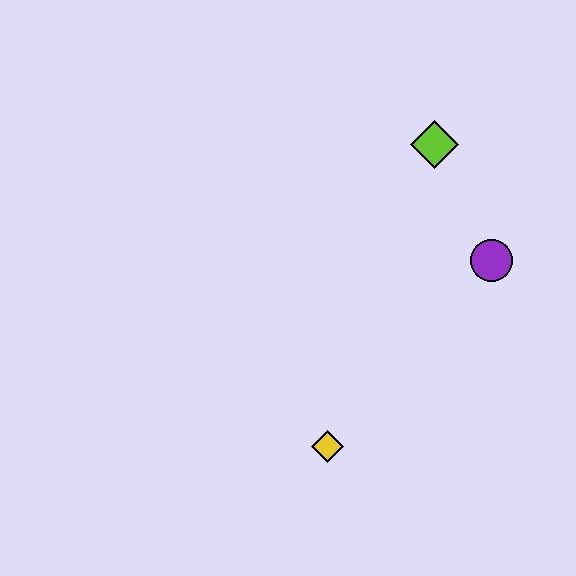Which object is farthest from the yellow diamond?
The lime diamond is farthest from the yellow diamond.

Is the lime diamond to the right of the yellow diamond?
Yes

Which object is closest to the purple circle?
The lime diamond is closest to the purple circle.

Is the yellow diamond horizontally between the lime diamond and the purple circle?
No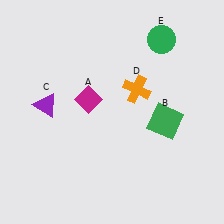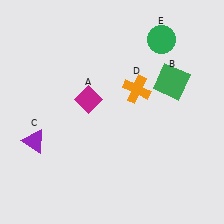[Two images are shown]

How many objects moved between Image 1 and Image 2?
2 objects moved between the two images.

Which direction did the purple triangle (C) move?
The purple triangle (C) moved down.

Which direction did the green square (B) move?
The green square (B) moved up.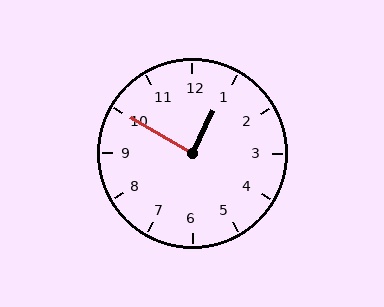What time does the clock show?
12:50.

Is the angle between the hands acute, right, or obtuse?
It is right.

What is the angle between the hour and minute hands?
Approximately 85 degrees.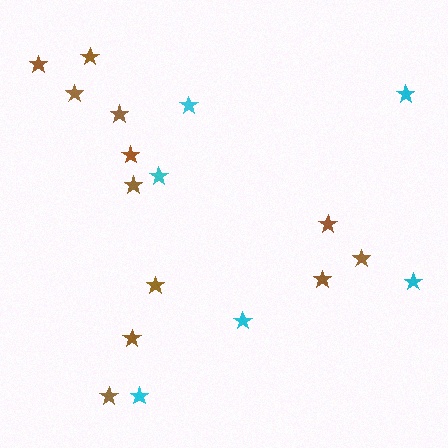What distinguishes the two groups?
There are 2 groups: one group of brown stars (12) and one group of cyan stars (6).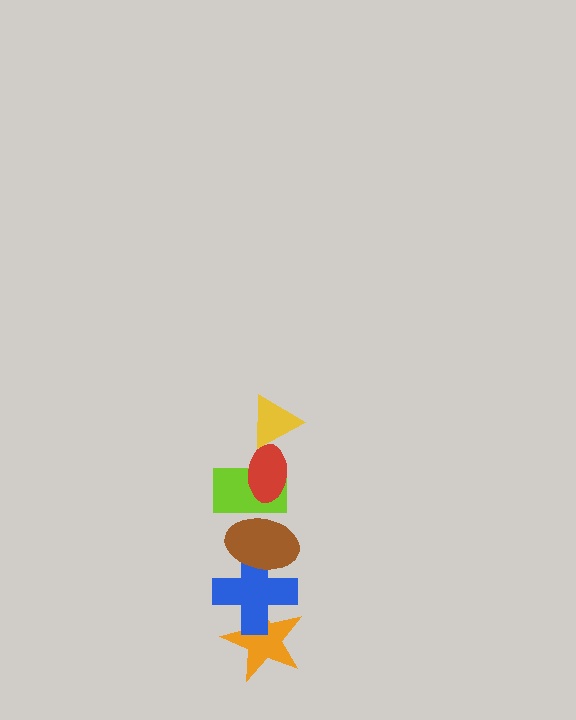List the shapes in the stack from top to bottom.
From top to bottom: the yellow triangle, the red ellipse, the lime rectangle, the brown ellipse, the blue cross, the orange star.